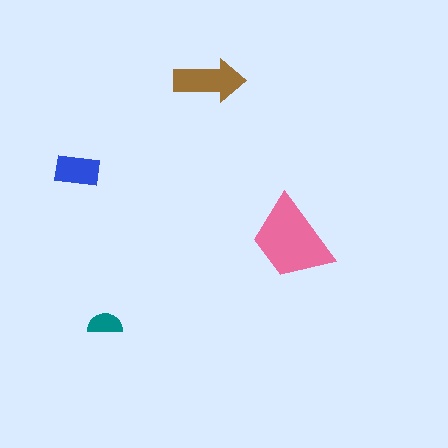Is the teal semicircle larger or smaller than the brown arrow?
Smaller.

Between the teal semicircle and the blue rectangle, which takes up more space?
The blue rectangle.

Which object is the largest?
The pink trapezoid.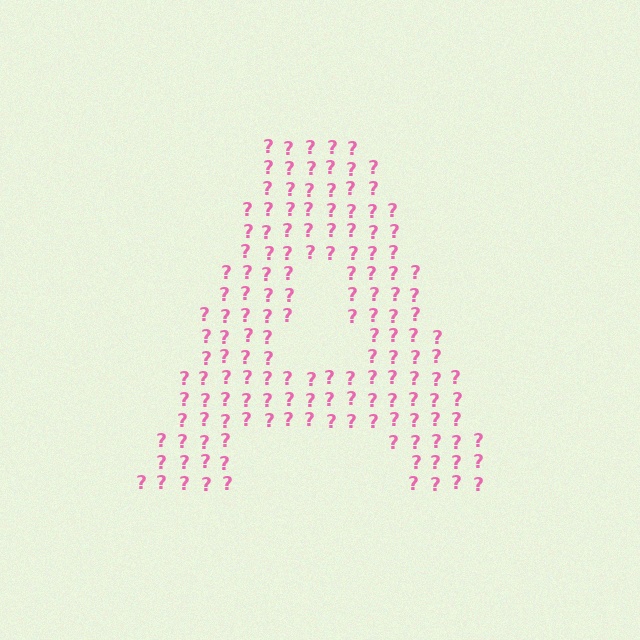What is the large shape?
The large shape is the letter A.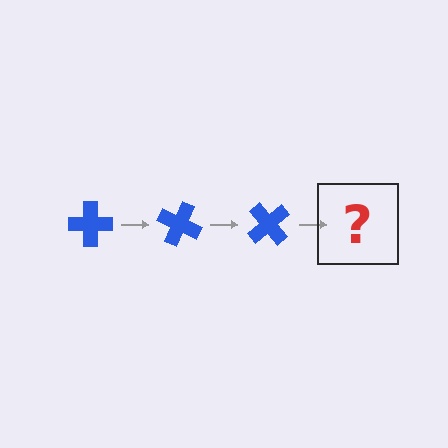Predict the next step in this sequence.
The next step is a blue cross rotated 75 degrees.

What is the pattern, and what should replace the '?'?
The pattern is that the cross rotates 25 degrees each step. The '?' should be a blue cross rotated 75 degrees.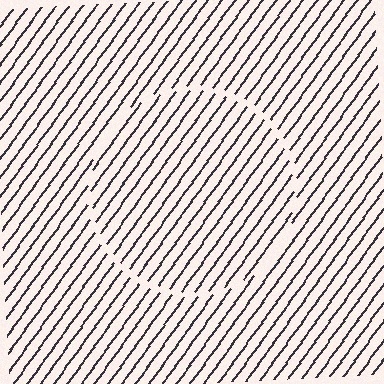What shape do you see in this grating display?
An illusory circle. The interior of the shape contains the same grating, shifted by half a period — the contour is defined by the phase discontinuity where line-ends from the inner and outer gratings abut.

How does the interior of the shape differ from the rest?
The interior of the shape contains the same grating, shifted by half a period — the contour is defined by the phase discontinuity where line-ends from the inner and outer gratings abut.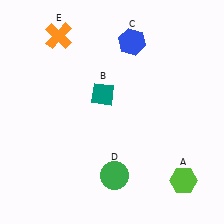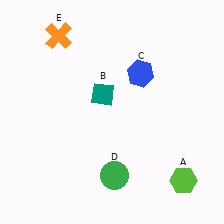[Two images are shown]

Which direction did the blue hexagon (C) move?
The blue hexagon (C) moved down.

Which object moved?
The blue hexagon (C) moved down.